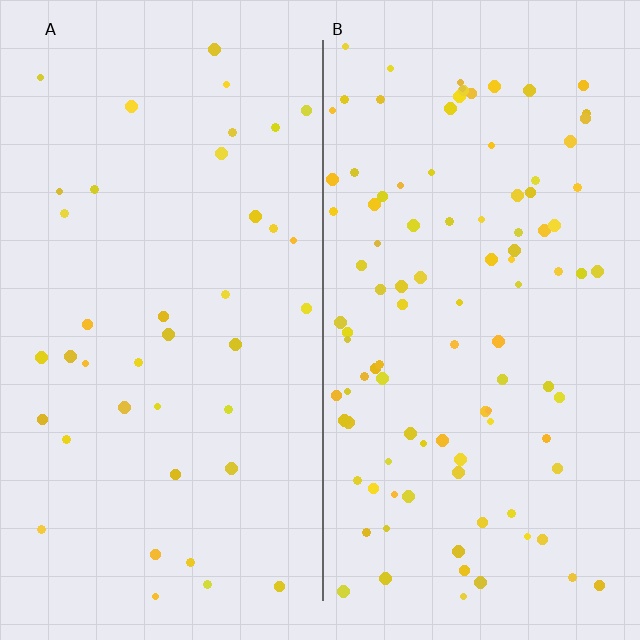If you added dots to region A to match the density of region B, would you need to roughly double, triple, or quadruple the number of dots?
Approximately triple.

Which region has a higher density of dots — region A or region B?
B (the right).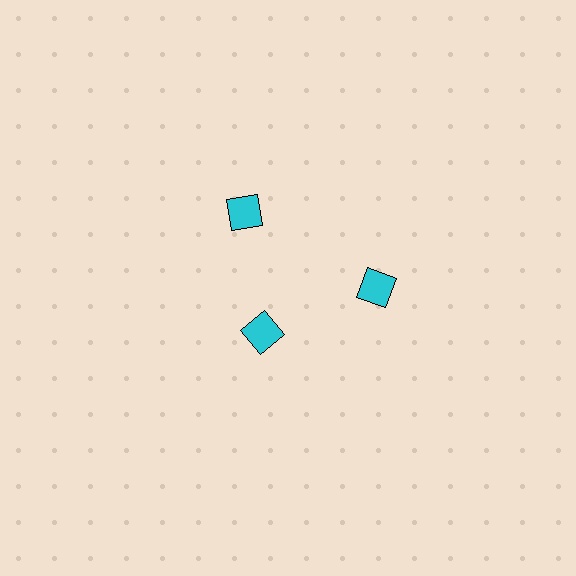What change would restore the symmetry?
The symmetry would be restored by moving it outward, back onto the ring so that all 3 diamonds sit at equal angles and equal distance from the center.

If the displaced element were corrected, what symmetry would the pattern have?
It would have 3-fold rotational symmetry — the pattern would map onto itself every 120 degrees.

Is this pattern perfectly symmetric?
No. The 3 cyan diamonds are arranged in a ring, but one element near the 7 o'clock position is pulled inward toward the center, breaking the 3-fold rotational symmetry.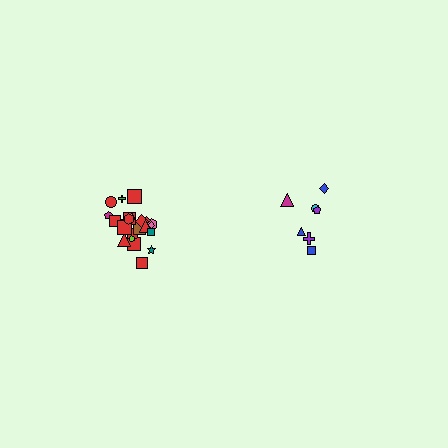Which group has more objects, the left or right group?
The left group.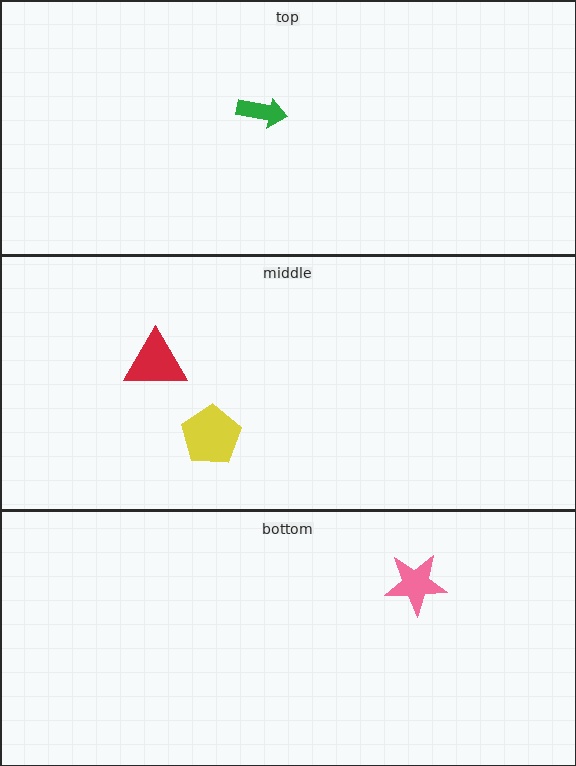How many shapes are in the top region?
1.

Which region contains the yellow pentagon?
The middle region.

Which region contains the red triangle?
The middle region.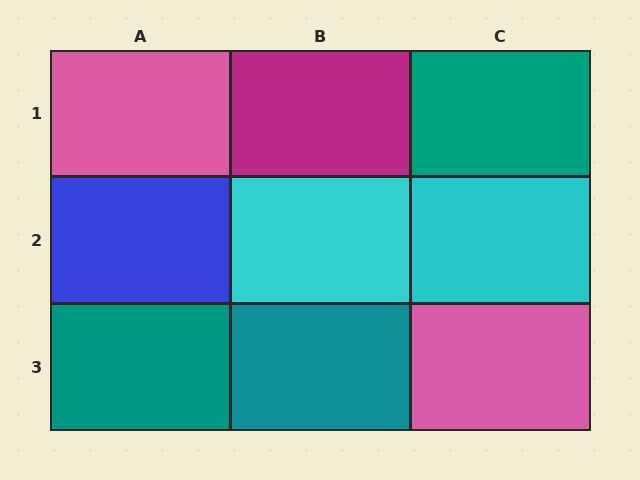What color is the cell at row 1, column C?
Teal.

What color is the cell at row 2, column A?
Blue.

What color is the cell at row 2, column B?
Cyan.